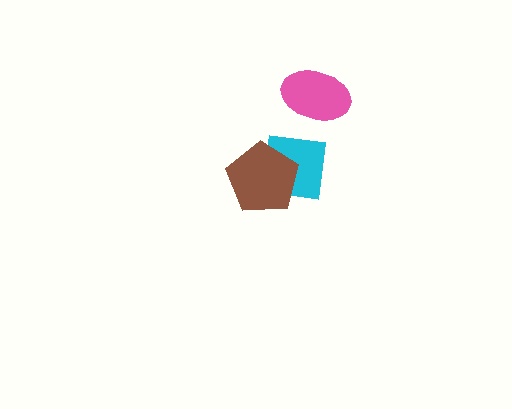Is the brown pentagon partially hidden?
No, no other shape covers it.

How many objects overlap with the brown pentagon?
1 object overlaps with the brown pentagon.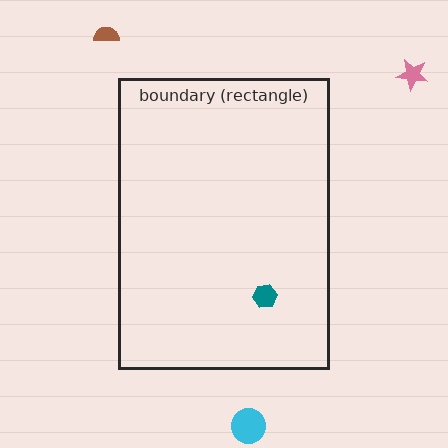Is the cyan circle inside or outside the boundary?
Outside.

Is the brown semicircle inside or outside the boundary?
Outside.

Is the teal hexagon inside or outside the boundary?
Inside.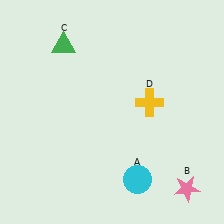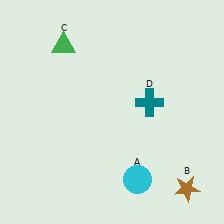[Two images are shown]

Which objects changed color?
B changed from pink to brown. D changed from yellow to teal.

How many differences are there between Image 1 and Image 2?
There are 2 differences between the two images.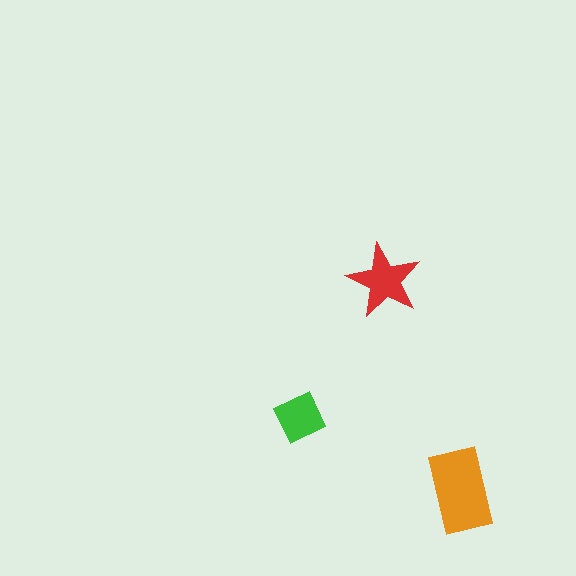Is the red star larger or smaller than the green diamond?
Larger.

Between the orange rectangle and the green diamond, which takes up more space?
The orange rectangle.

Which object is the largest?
The orange rectangle.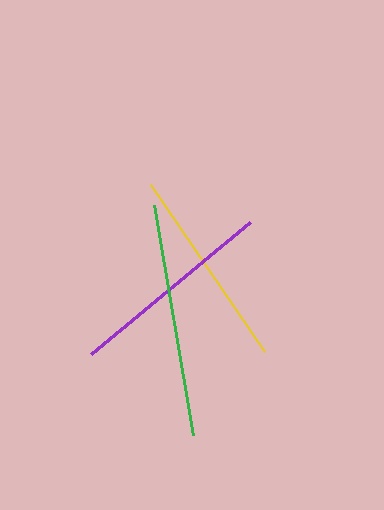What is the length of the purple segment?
The purple segment is approximately 207 pixels long.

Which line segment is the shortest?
The yellow line is the shortest at approximately 202 pixels.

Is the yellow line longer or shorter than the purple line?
The purple line is longer than the yellow line.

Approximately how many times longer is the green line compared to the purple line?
The green line is approximately 1.1 times the length of the purple line.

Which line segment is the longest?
The green line is the longest at approximately 234 pixels.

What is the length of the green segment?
The green segment is approximately 234 pixels long.